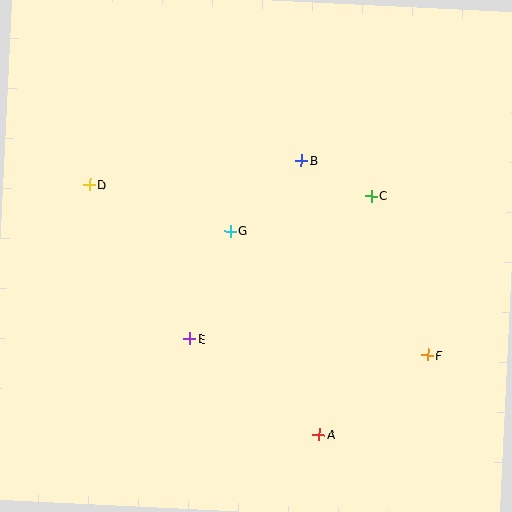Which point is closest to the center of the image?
Point G at (230, 231) is closest to the center.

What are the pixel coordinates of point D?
Point D is at (89, 185).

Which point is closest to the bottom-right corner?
Point F is closest to the bottom-right corner.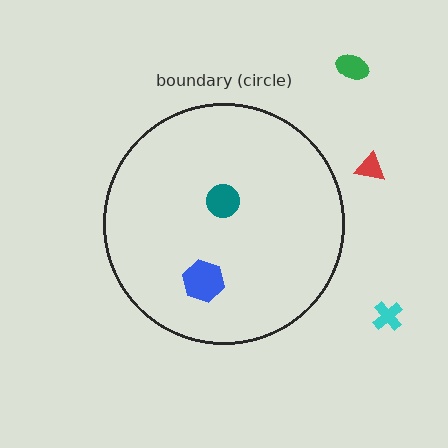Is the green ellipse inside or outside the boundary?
Outside.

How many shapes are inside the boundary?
2 inside, 3 outside.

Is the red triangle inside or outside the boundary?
Outside.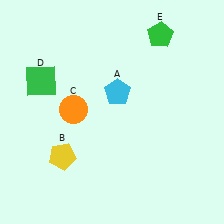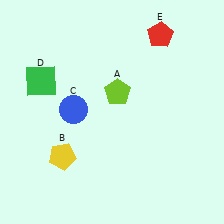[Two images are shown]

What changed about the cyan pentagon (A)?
In Image 1, A is cyan. In Image 2, it changed to lime.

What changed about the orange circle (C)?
In Image 1, C is orange. In Image 2, it changed to blue.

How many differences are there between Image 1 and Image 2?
There are 3 differences between the two images.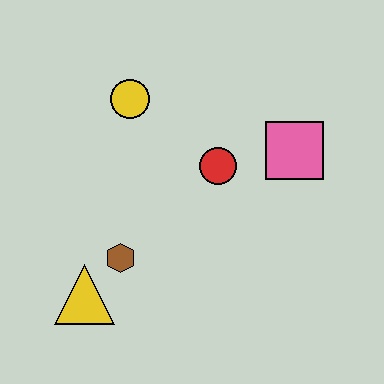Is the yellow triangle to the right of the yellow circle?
No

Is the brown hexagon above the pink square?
No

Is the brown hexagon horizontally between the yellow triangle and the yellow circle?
Yes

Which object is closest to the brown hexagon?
The yellow triangle is closest to the brown hexagon.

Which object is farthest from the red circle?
The yellow triangle is farthest from the red circle.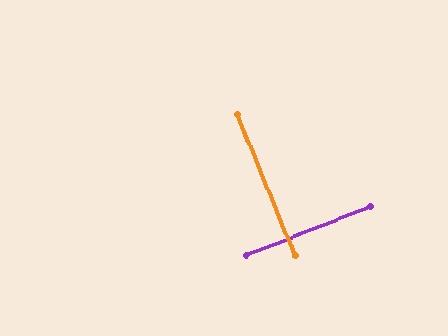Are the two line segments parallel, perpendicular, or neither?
Perpendicular — they meet at approximately 89°.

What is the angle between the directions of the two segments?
Approximately 89 degrees.